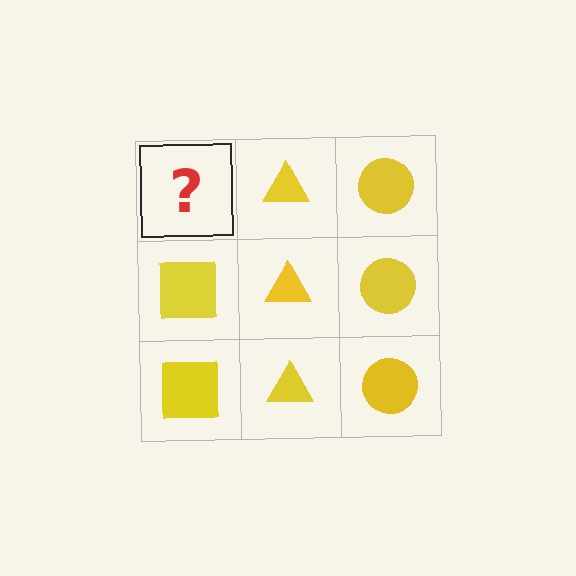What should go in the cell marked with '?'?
The missing cell should contain a yellow square.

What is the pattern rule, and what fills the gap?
The rule is that each column has a consistent shape. The gap should be filled with a yellow square.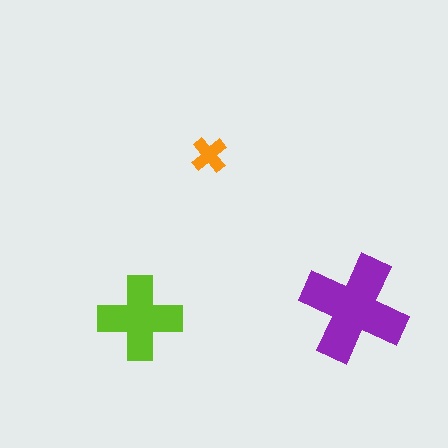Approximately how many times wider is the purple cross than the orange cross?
About 3 times wider.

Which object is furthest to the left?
The lime cross is leftmost.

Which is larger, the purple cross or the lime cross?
The purple one.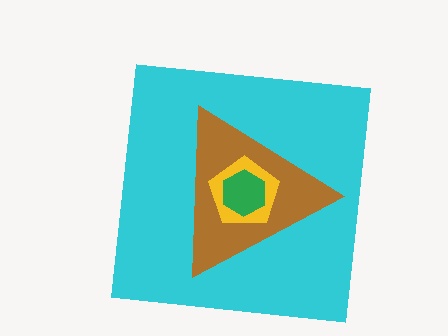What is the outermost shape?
The cyan square.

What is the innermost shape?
The green hexagon.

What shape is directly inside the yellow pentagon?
The green hexagon.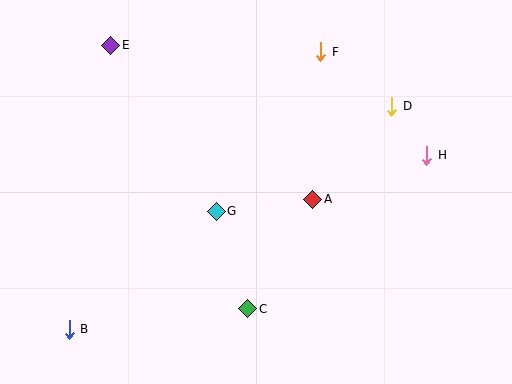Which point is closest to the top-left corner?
Point E is closest to the top-left corner.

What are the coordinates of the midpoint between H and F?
The midpoint between H and F is at (374, 104).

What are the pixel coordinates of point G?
Point G is at (216, 211).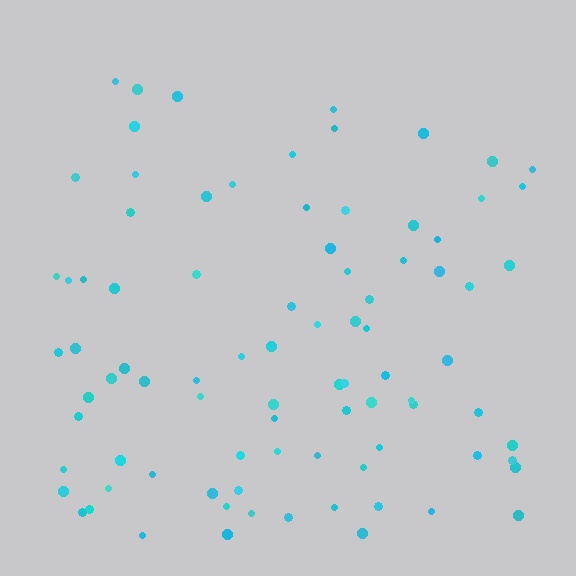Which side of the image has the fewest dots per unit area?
The top.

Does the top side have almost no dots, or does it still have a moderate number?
Still a moderate number, just noticeably fewer than the bottom.